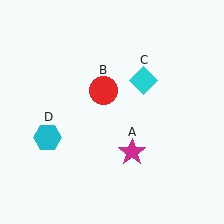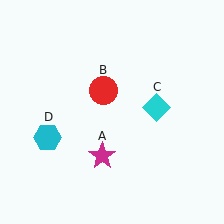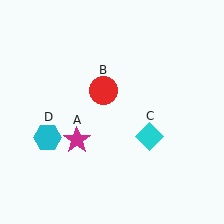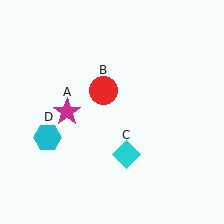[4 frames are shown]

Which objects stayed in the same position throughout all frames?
Red circle (object B) and cyan hexagon (object D) remained stationary.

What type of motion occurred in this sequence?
The magenta star (object A), cyan diamond (object C) rotated clockwise around the center of the scene.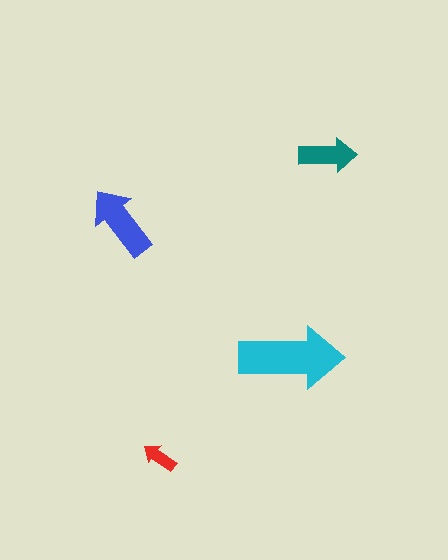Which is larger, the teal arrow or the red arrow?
The teal one.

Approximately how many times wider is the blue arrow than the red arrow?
About 2 times wider.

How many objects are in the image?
There are 4 objects in the image.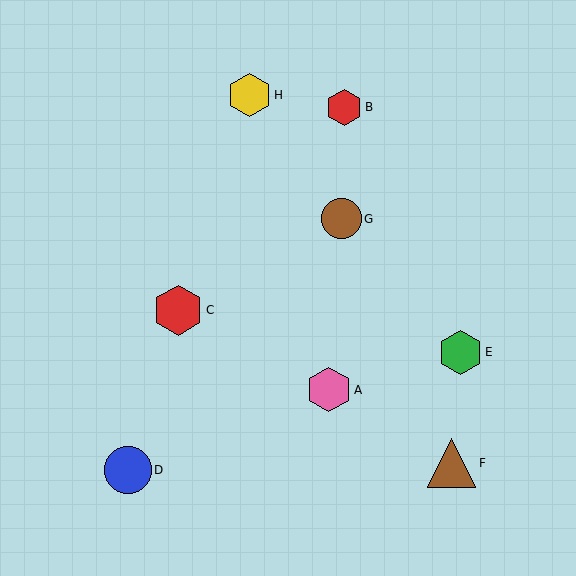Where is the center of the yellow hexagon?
The center of the yellow hexagon is at (249, 95).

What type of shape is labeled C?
Shape C is a red hexagon.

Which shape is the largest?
The red hexagon (labeled C) is the largest.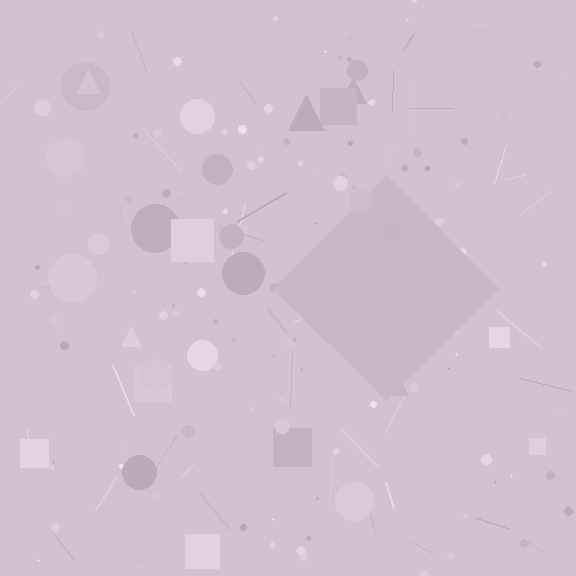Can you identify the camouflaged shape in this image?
The camouflaged shape is a diamond.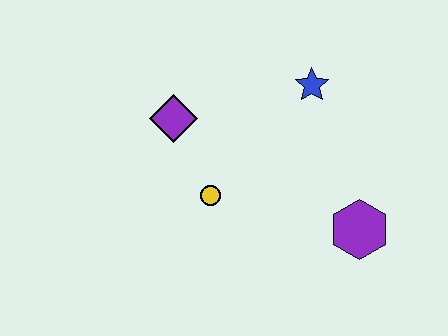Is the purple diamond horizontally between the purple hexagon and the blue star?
No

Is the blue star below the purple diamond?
No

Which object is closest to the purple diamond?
The yellow circle is closest to the purple diamond.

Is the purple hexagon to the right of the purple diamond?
Yes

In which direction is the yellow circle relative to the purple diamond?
The yellow circle is below the purple diamond.